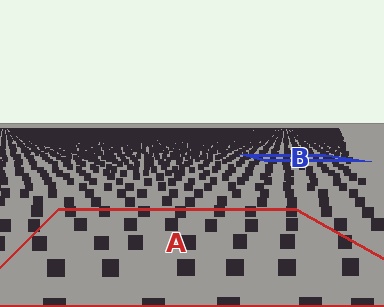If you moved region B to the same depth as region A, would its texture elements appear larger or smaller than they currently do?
They would appear larger. At a closer depth, the same texture elements are projected at a bigger on-screen size.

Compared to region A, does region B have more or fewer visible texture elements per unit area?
Region B has more texture elements per unit area — they are packed more densely because it is farther away.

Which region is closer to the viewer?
Region A is closer. The texture elements there are larger and more spread out.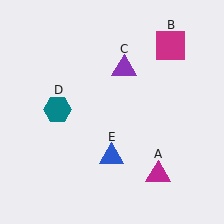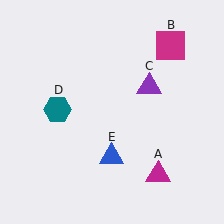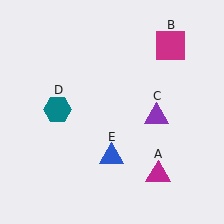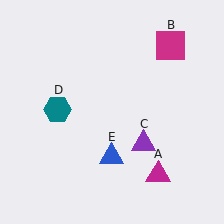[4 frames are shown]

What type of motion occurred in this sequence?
The purple triangle (object C) rotated clockwise around the center of the scene.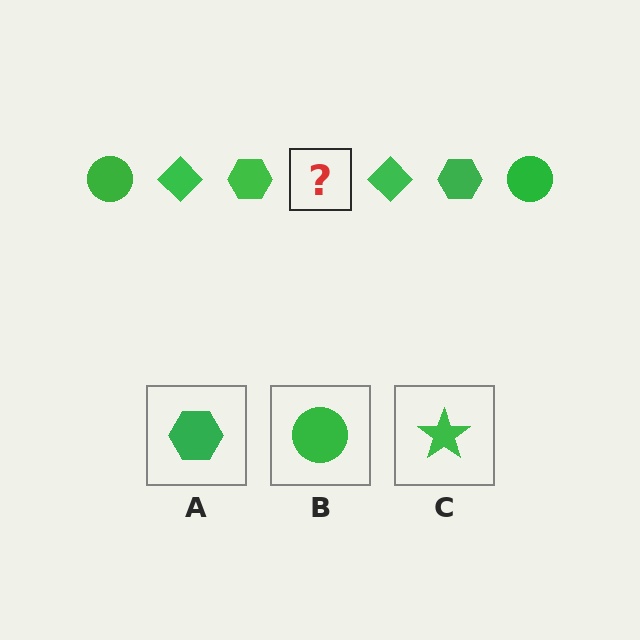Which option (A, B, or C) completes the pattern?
B.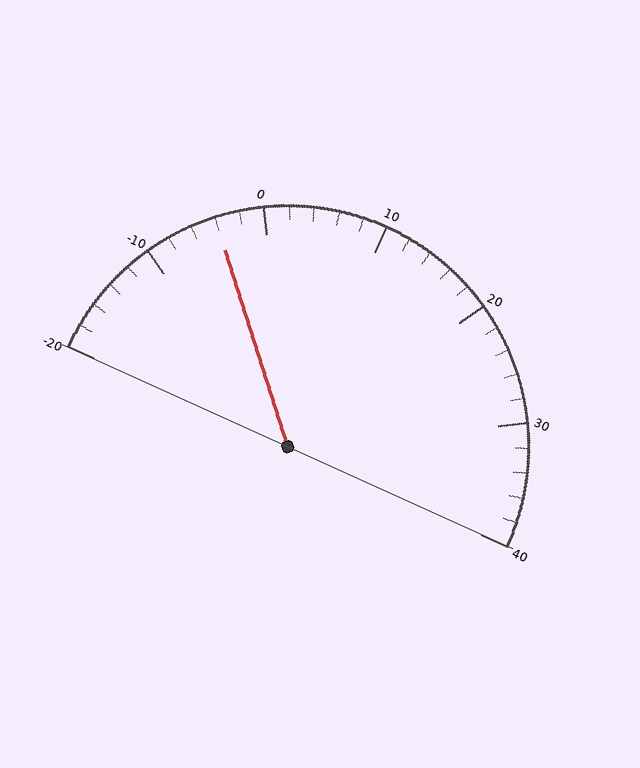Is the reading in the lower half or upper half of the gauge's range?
The reading is in the lower half of the range (-20 to 40).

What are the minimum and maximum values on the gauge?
The gauge ranges from -20 to 40.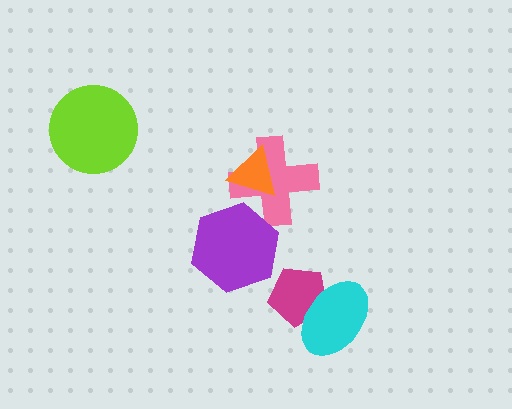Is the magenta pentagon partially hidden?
Yes, it is partially covered by another shape.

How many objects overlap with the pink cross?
2 objects overlap with the pink cross.